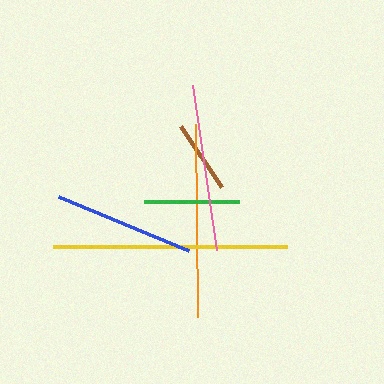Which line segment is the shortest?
The brown line is the shortest at approximately 73 pixels.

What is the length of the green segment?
The green segment is approximately 95 pixels long.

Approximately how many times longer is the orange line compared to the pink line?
The orange line is approximately 1.2 times the length of the pink line.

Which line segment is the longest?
The yellow line is the longest at approximately 234 pixels.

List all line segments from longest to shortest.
From longest to shortest: yellow, orange, pink, blue, green, brown.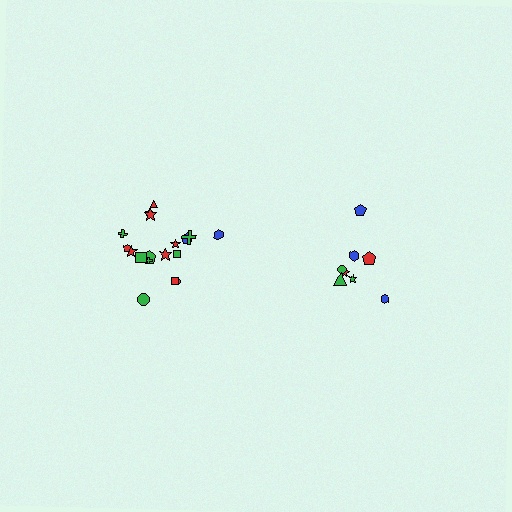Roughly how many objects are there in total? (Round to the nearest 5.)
Roughly 25 objects in total.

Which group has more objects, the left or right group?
The left group.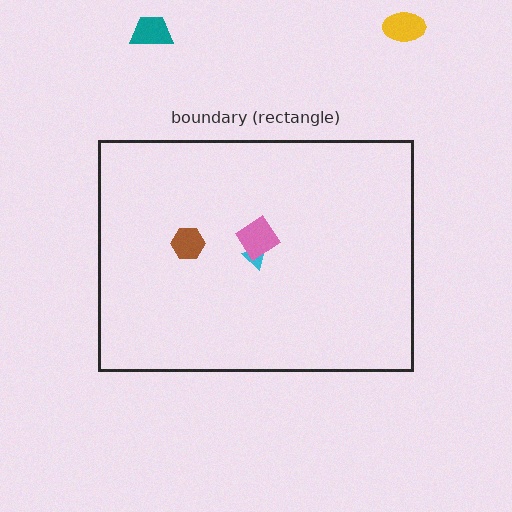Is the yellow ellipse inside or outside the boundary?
Outside.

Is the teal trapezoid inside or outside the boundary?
Outside.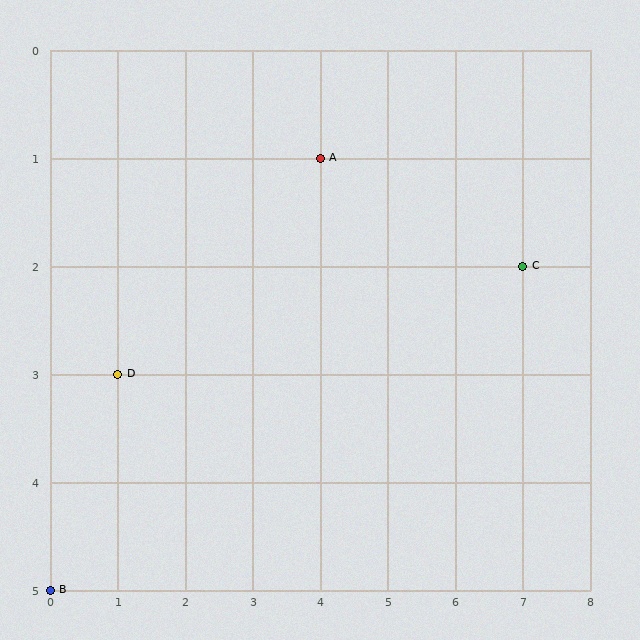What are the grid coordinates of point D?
Point D is at grid coordinates (1, 3).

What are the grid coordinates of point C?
Point C is at grid coordinates (7, 2).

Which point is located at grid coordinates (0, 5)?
Point B is at (0, 5).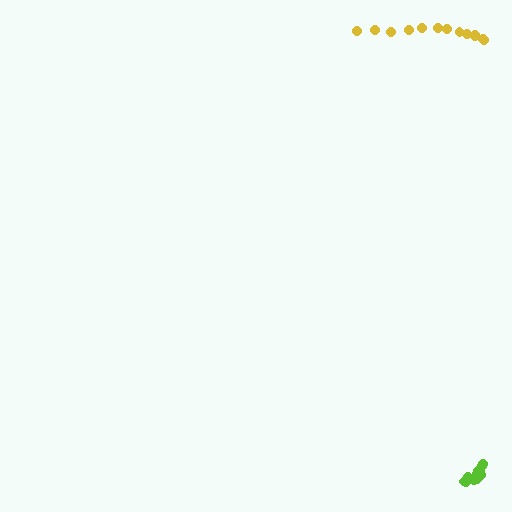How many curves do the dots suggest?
There are 2 distinct paths.